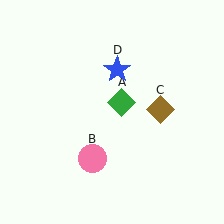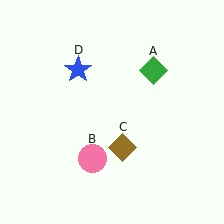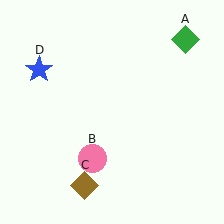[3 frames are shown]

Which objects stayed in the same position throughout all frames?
Pink circle (object B) remained stationary.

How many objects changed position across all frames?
3 objects changed position: green diamond (object A), brown diamond (object C), blue star (object D).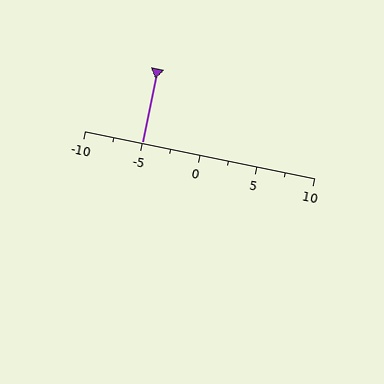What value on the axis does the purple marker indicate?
The marker indicates approximately -5.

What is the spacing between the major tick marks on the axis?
The major ticks are spaced 5 apart.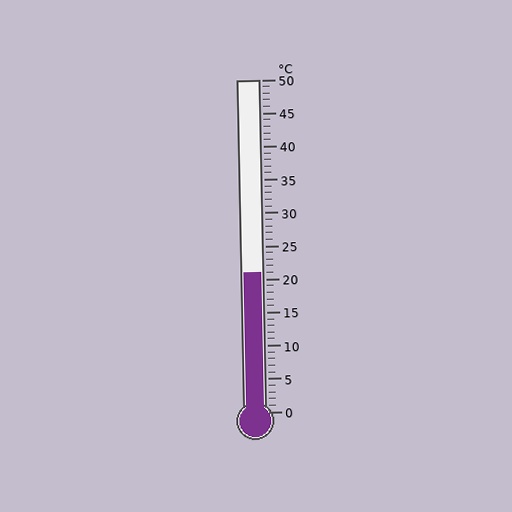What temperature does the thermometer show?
The thermometer shows approximately 21°C.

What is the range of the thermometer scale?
The thermometer scale ranges from 0°C to 50°C.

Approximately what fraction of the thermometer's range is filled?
The thermometer is filled to approximately 40% of its range.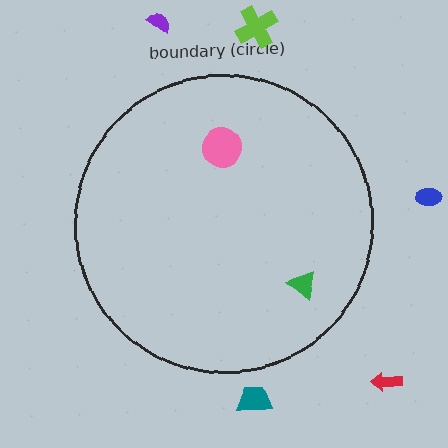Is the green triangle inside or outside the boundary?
Inside.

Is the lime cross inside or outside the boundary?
Outside.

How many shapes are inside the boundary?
2 inside, 5 outside.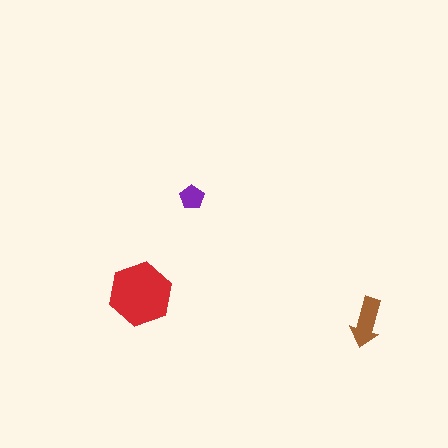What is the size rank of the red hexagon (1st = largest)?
1st.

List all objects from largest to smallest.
The red hexagon, the brown arrow, the purple pentagon.